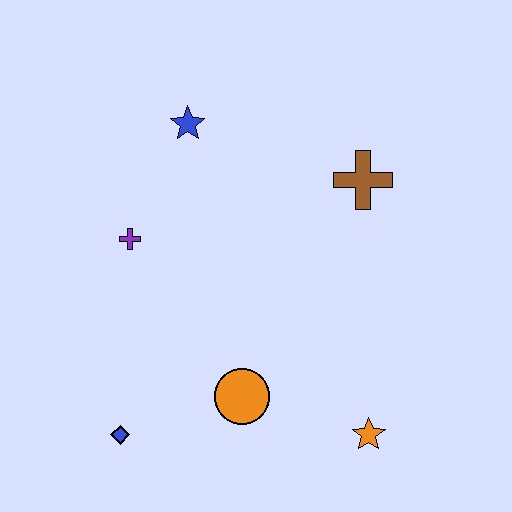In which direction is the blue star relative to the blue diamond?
The blue star is above the blue diamond.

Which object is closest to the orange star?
The orange circle is closest to the orange star.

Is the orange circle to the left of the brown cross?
Yes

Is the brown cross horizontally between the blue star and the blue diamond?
No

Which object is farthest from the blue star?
The orange star is farthest from the blue star.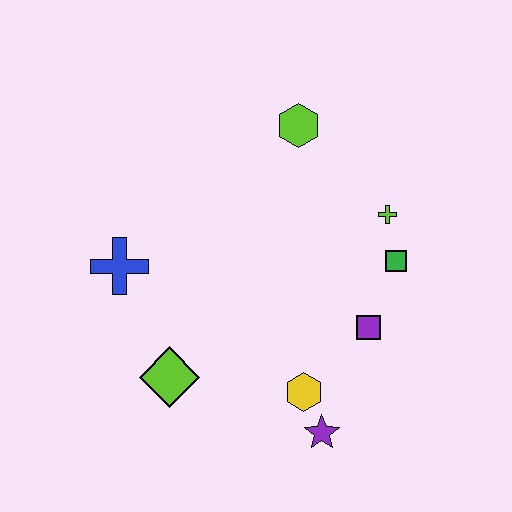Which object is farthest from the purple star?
The lime hexagon is farthest from the purple star.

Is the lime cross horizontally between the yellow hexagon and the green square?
Yes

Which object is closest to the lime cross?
The green square is closest to the lime cross.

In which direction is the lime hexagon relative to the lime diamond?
The lime hexagon is above the lime diamond.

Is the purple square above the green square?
No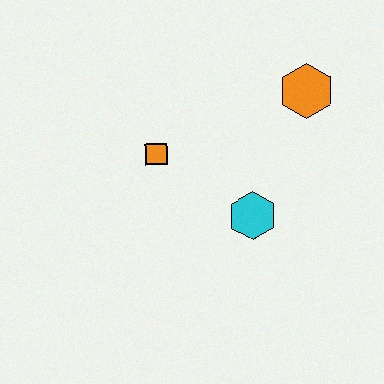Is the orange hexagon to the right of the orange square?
Yes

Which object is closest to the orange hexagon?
The cyan hexagon is closest to the orange hexagon.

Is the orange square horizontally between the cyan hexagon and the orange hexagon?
No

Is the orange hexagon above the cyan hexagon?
Yes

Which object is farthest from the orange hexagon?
The orange square is farthest from the orange hexagon.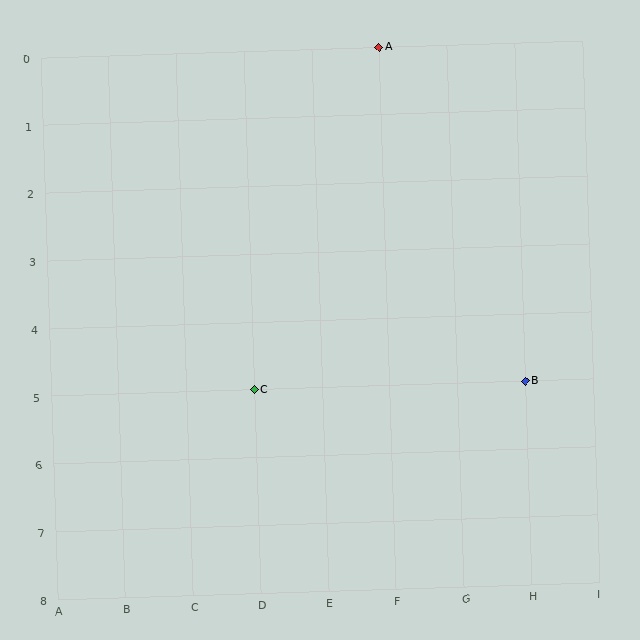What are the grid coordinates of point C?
Point C is at grid coordinates (D, 5).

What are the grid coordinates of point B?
Point B is at grid coordinates (H, 5).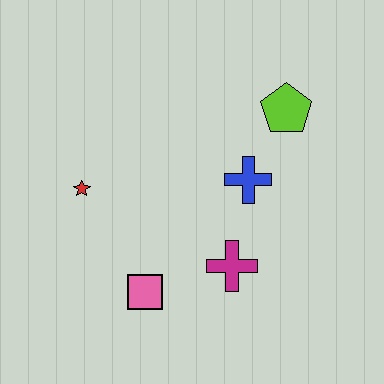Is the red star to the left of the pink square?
Yes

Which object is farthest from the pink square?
The lime pentagon is farthest from the pink square.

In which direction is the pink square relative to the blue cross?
The pink square is below the blue cross.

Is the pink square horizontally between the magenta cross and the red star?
Yes